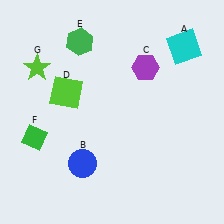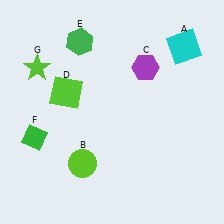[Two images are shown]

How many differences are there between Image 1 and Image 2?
There is 1 difference between the two images.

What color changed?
The circle (B) changed from blue in Image 1 to lime in Image 2.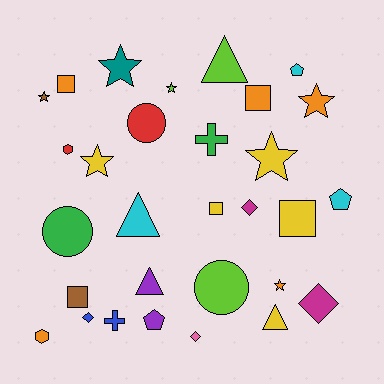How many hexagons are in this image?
There are 2 hexagons.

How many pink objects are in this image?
There is 1 pink object.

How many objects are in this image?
There are 30 objects.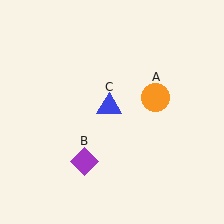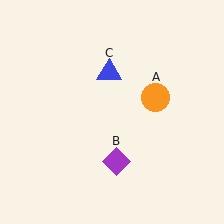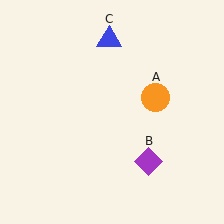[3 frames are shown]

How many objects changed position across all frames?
2 objects changed position: purple diamond (object B), blue triangle (object C).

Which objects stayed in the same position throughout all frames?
Orange circle (object A) remained stationary.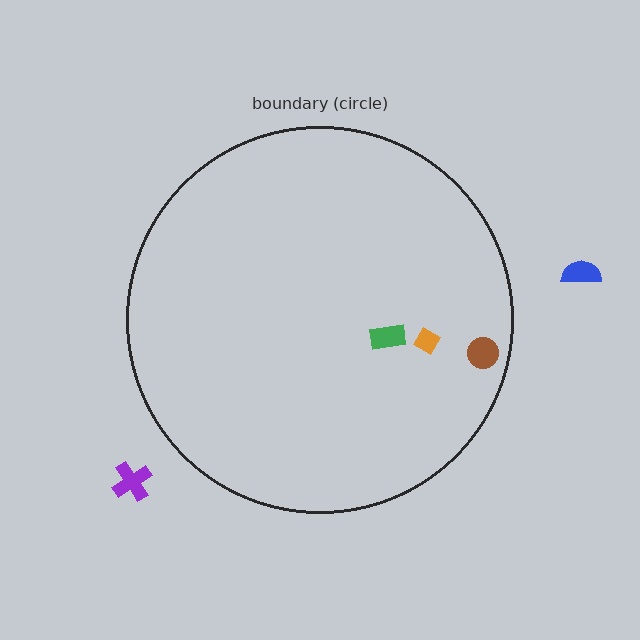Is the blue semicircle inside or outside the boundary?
Outside.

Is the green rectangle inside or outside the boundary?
Inside.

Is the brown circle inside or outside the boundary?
Inside.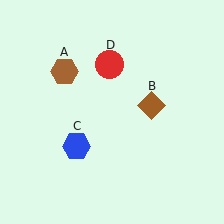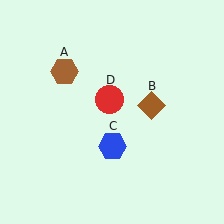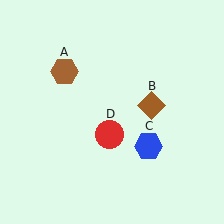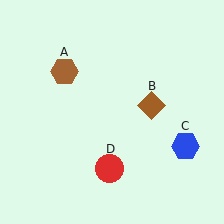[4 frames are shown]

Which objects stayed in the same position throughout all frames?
Brown hexagon (object A) and brown diamond (object B) remained stationary.